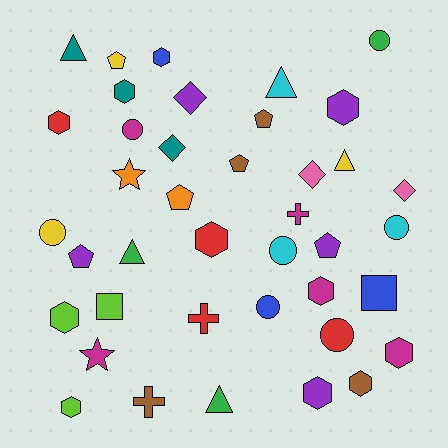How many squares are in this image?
There are 2 squares.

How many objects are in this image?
There are 40 objects.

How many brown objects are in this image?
There are 4 brown objects.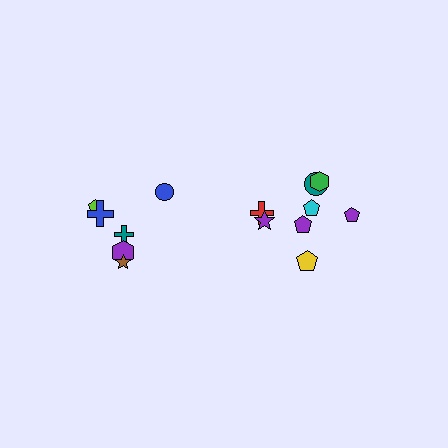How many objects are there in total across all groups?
There are 14 objects.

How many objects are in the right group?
There are 8 objects.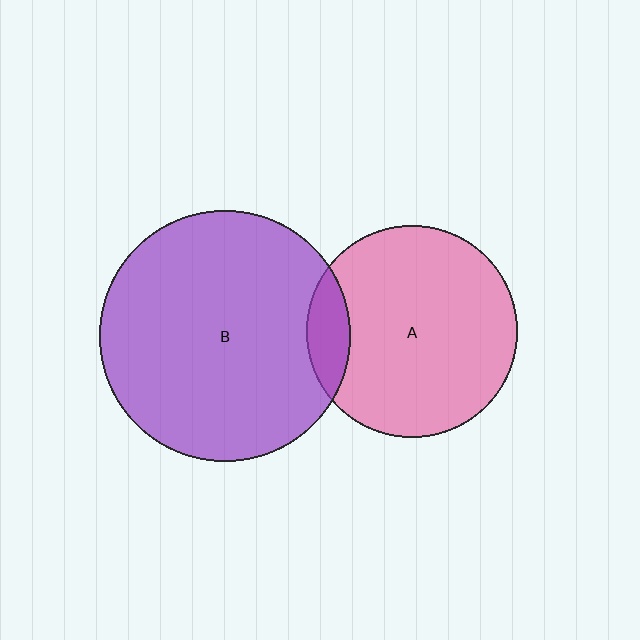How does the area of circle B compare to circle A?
Approximately 1.4 times.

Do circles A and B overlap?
Yes.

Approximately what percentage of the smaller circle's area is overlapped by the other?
Approximately 10%.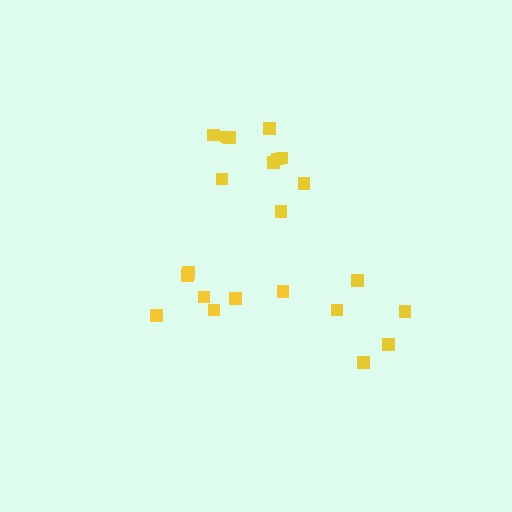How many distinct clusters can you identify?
There are 3 distinct clusters.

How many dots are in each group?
Group 1: 7 dots, Group 2: 10 dots, Group 3: 5 dots (22 total).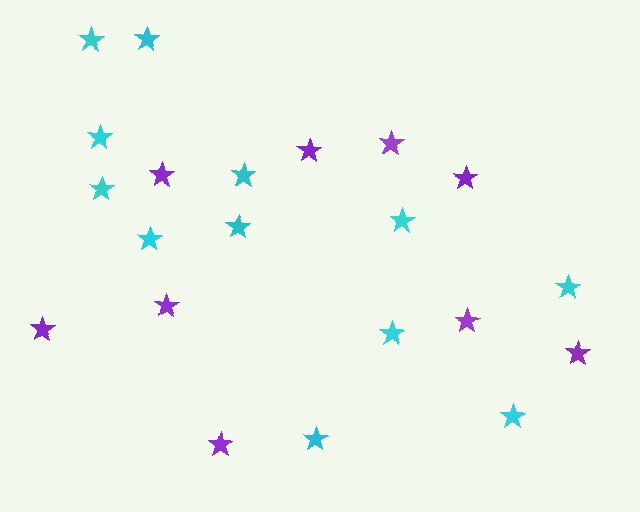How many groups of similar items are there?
There are 2 groups: one group of cyan stars (12) and one group of purple stars (9).